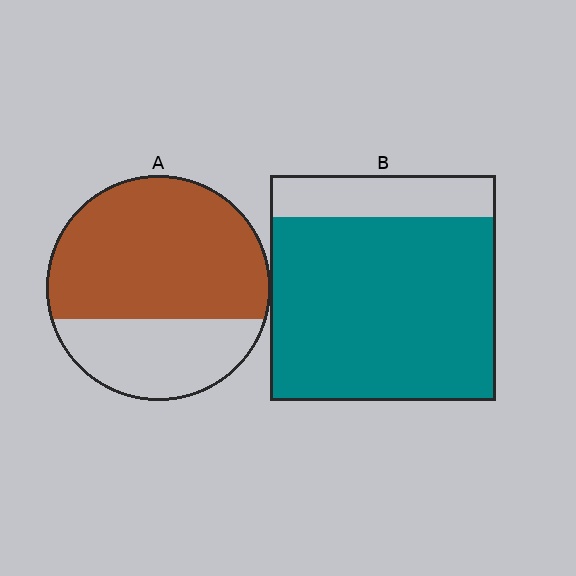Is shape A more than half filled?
Yes.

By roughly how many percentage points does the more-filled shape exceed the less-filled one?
By roughly 15 percentage points (B over A).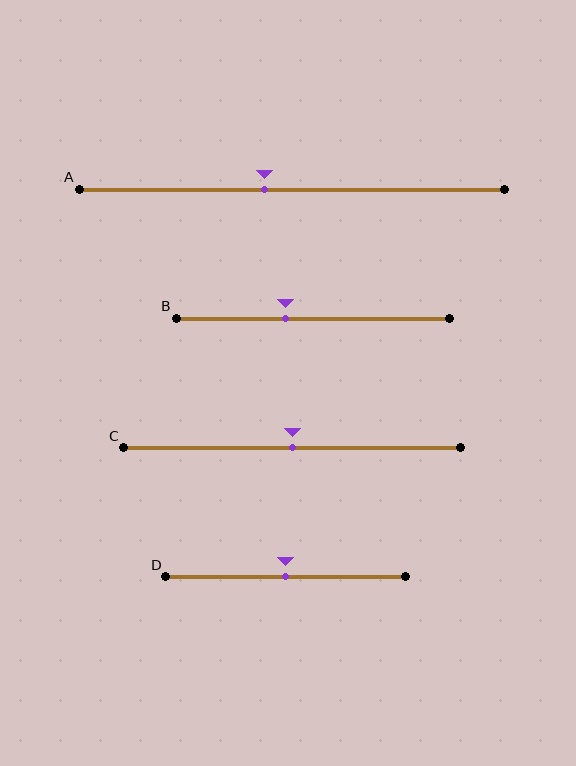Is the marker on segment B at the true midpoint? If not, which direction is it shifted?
No, the marker on segment B is shifted to the left by about 10% of the segment length.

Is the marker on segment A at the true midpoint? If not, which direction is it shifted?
No, the marker on segment A is shifted to the left by about 6% of the segment length.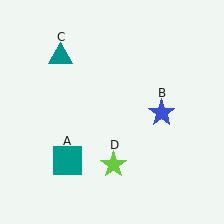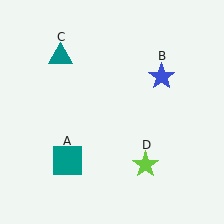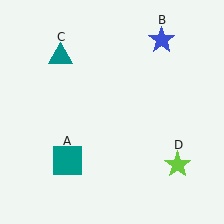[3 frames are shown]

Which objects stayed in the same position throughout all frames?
Teal square (object A) and teal triangle (object C) remained stationary.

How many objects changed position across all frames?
2 objects changed position: blue star (object B), lime star (object D).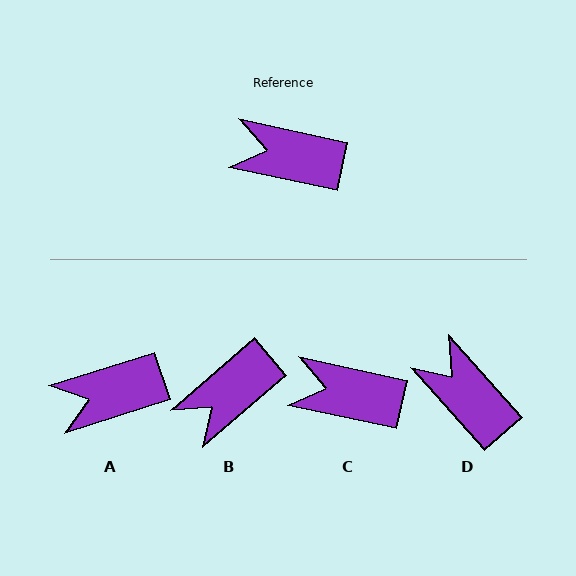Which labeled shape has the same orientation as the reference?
C.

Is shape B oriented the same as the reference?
No, it is off by about 53 degrees.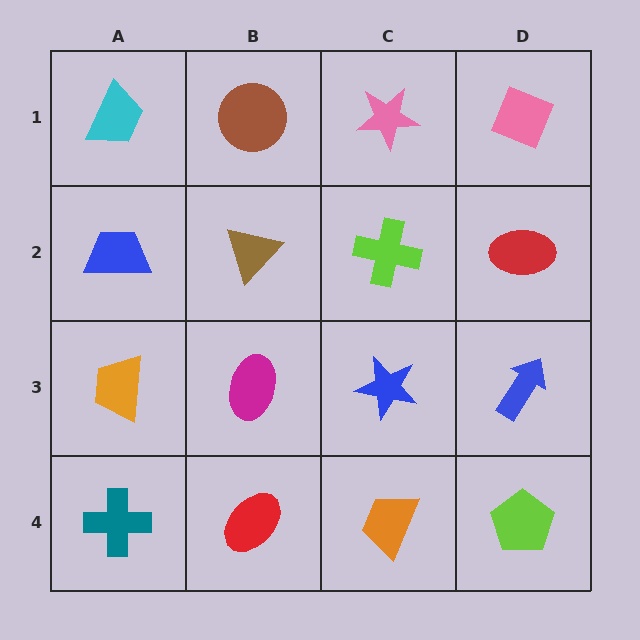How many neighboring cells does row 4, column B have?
3.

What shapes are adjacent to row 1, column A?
A blue trapezoid (row 2, column A), a brown circle (row 1, column B).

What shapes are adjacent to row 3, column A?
A blue trapezoid (row 2, column A), a teal cross (row 4, column A), a magenta ellipse (row 3, column B).